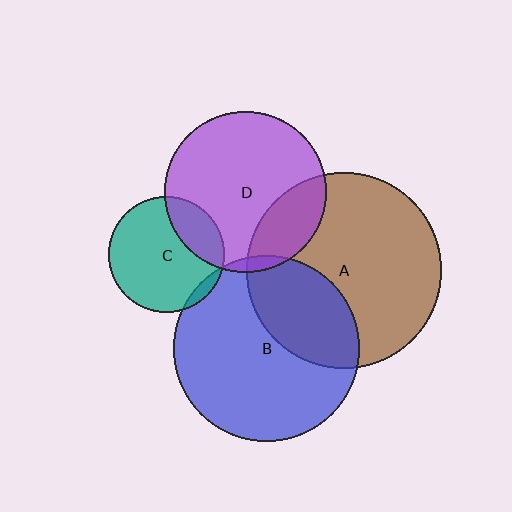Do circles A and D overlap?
Yes.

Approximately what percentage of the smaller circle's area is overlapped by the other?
Approximately 20%.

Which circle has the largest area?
Circle A (brown).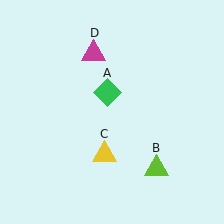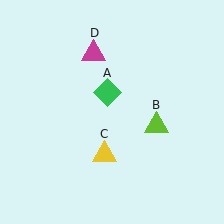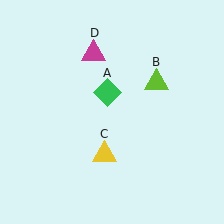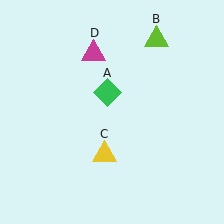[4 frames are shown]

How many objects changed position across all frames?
1 object changed position: lime triangle (object B).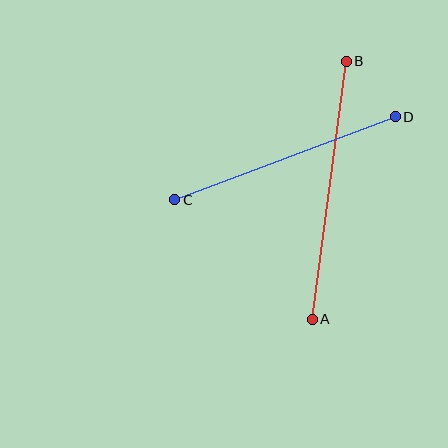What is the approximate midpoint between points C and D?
The midpoint is at approximately (285, 158) pixels.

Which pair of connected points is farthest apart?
Points A and B are farthest apart.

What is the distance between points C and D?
The distance is approximately 236 pixels.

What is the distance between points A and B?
The distance is approximately 260 pixels.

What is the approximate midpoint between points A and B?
The midpoint is at approximately (329, 190) pixels.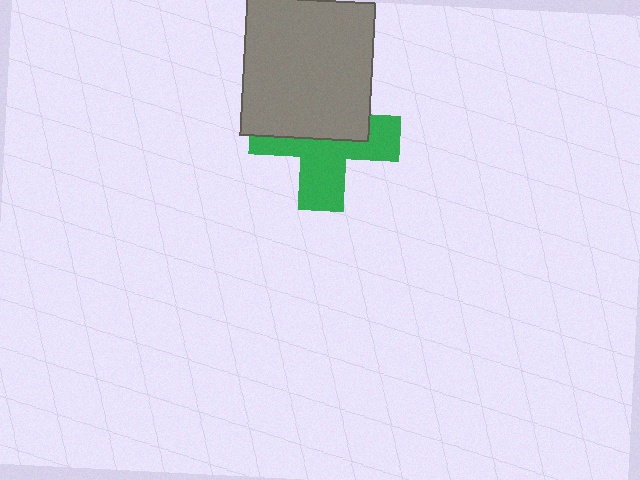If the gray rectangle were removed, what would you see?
You would see the complete green cross.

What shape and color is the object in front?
The object in front is a gray rectangle.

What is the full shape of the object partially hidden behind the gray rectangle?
The partially hidden object is a green cross.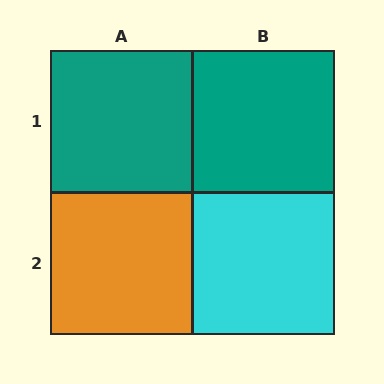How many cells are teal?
2 cells are teal.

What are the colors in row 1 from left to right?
Teal, teal.